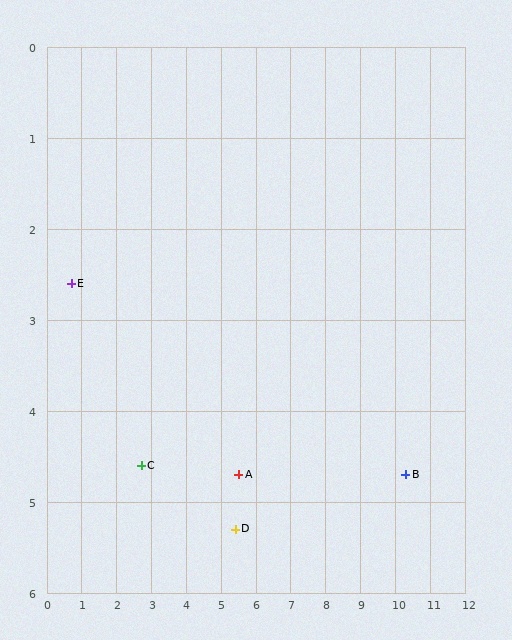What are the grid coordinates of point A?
Point A is at approximately (5.5, 4.7).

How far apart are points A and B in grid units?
Points A and B are about 4.8 grid units apart.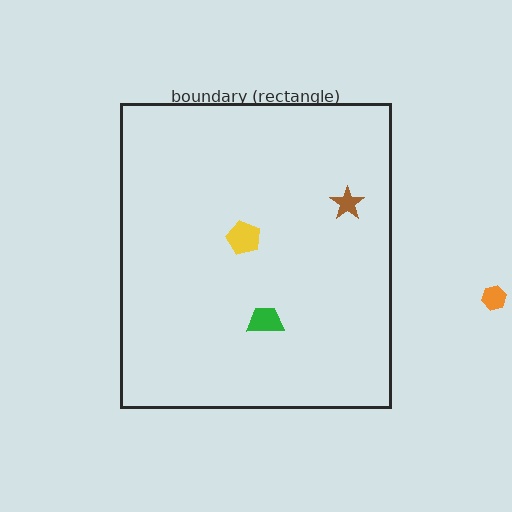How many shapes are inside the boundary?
3 inside, 1 outside.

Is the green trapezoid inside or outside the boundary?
Inside.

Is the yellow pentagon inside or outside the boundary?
Inside.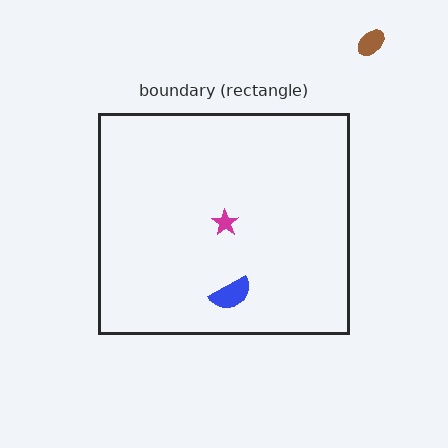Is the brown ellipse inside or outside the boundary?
Outside.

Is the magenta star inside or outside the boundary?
Inside.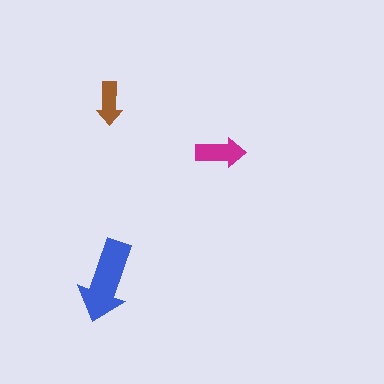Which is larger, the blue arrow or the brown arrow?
The blue one.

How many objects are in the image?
There are 3 objects in the image.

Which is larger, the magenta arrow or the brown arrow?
The magenta one.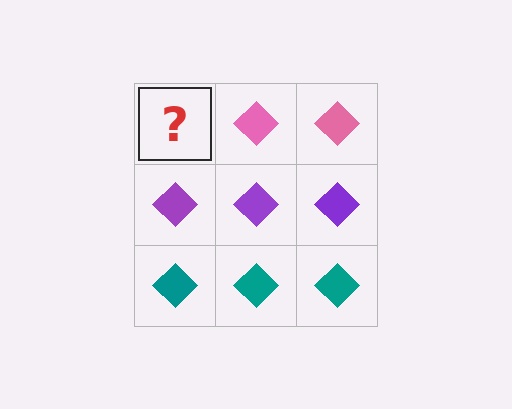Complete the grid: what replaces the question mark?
The question mark should be replaced with a pink diamond.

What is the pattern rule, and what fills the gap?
The rule is that each row has a consistent color. The gap should be filled with a pink diamond.